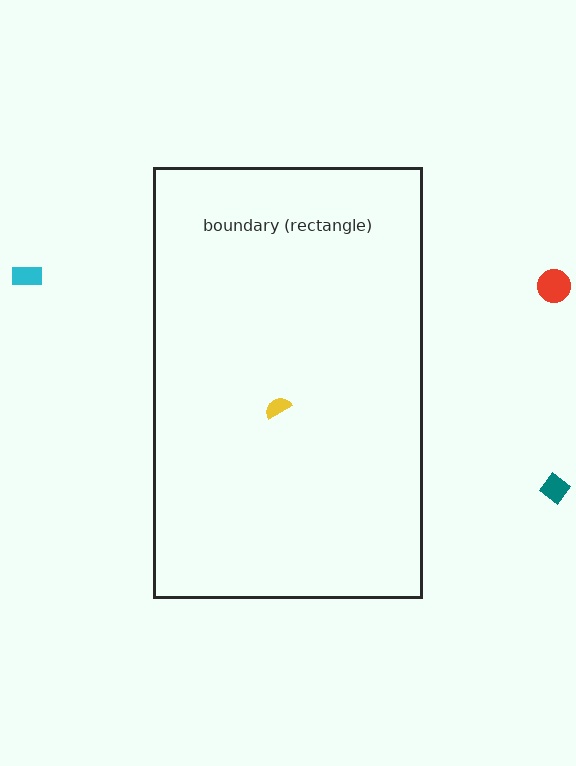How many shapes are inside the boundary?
1 inside, 3 outside.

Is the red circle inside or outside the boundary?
Outside.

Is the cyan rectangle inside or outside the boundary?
Outside.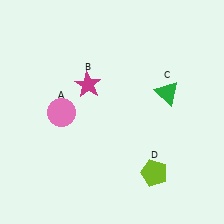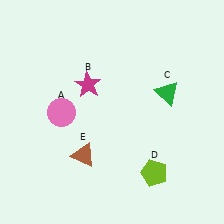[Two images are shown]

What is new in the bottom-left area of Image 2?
A brown triangle (E) was added in the bottom-left area of Image 2.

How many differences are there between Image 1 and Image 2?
There is 1 difference between the two images.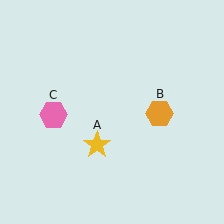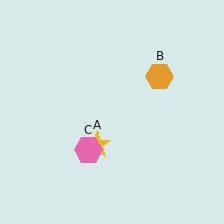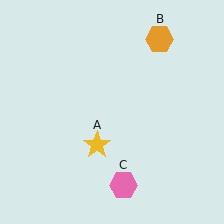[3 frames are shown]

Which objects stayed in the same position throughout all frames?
Yellow star (object A) remained stationary.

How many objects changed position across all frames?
2 objects changed position: orange hexagon (object B), pink hexagon (object C).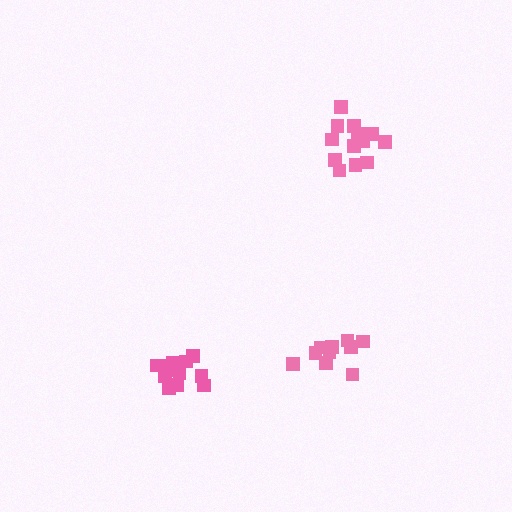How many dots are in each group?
Group 1: 14 dots, Group 2: 14 dots, Group 3: 10 dots (38 total).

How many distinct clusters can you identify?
There are 3 distinct clusters.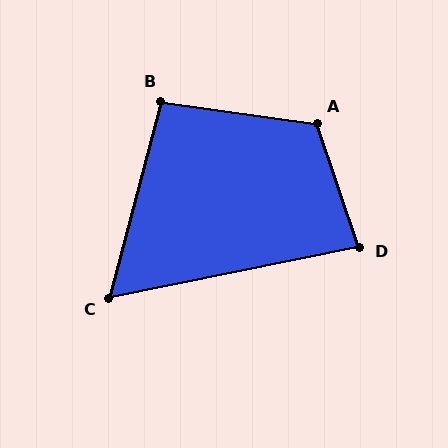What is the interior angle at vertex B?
Approximately 97 degrees (obtuse).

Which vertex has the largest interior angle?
A, at approximately 116 degrees.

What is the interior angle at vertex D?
Approximately 83 degrees (acute).